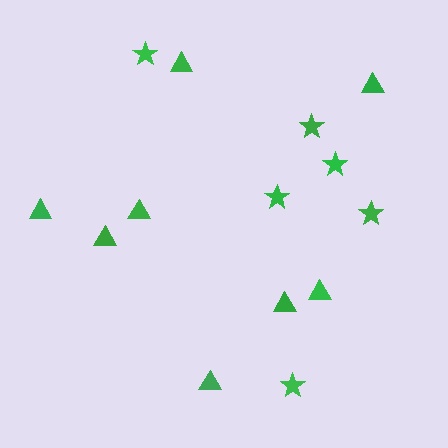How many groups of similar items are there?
There are 2 groups: one group of triangles (8) and one group of stars (6).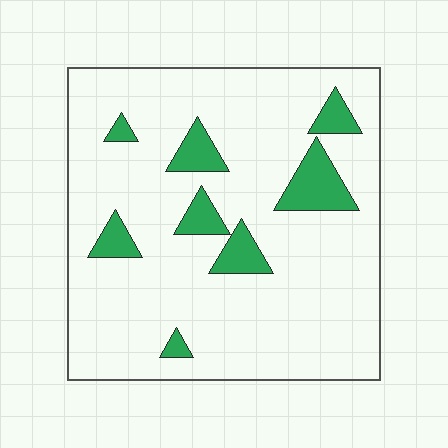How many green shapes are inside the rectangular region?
8.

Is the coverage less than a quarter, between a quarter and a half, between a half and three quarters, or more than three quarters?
Less than a quarter.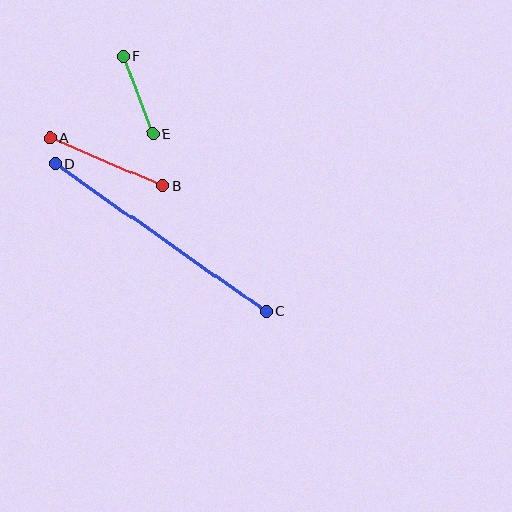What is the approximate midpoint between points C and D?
The midpoint is at approximately (160, 238) pixels.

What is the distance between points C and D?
The distance is approximately 257 pixels.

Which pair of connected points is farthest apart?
Points C and D are farthest apart.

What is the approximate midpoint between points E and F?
The midpoint is at approximately (138, 95) pixels.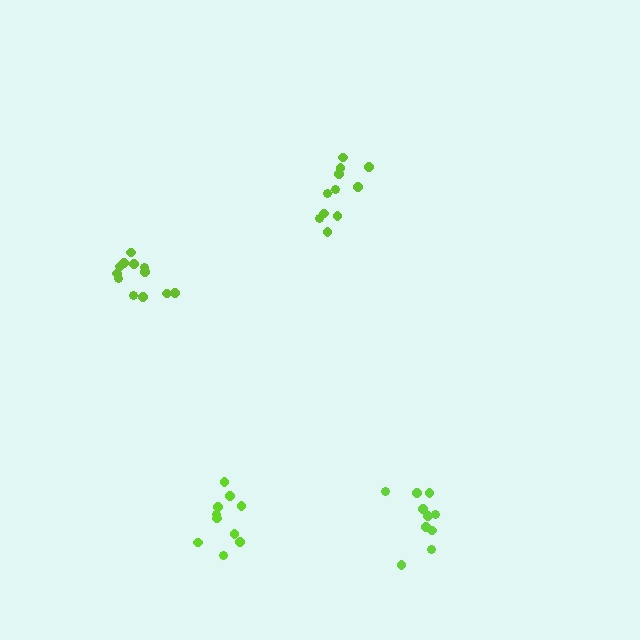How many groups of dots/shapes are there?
There are 4 groups.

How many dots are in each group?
Group 1: 11 dots, Group 2: 10 dots, Group 3: 10 dots, Group 4: 12 dots (43 total).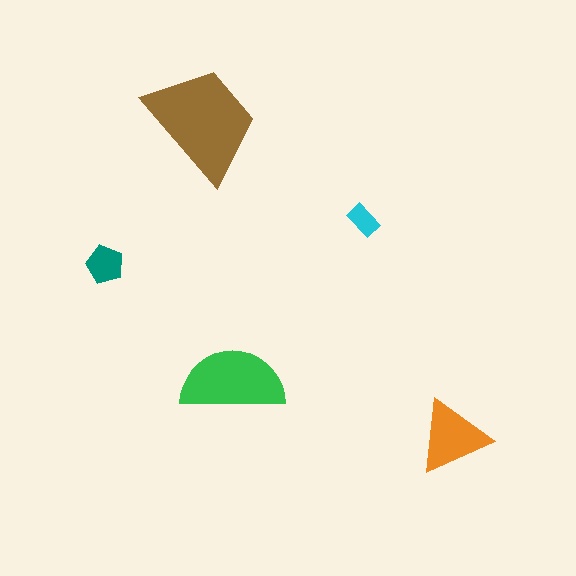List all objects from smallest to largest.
The cyan rectangle, the teal pentagon, the orange triangle, the green semicircle, the brown trapezoid.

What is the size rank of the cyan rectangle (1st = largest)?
5th.